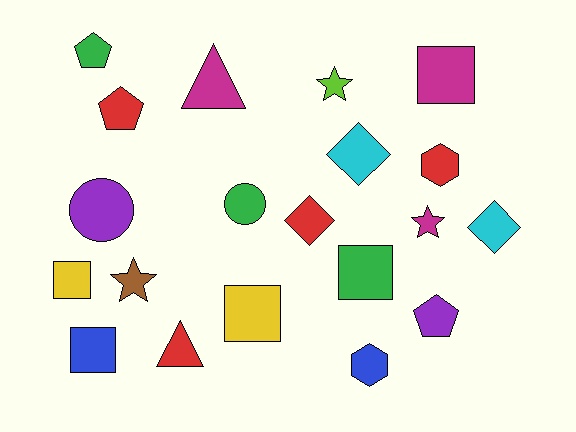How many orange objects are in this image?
There are no orange objects.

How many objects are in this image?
There are 20 objects.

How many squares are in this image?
There are 5 squares.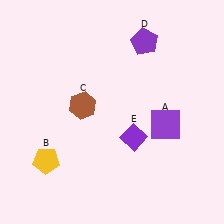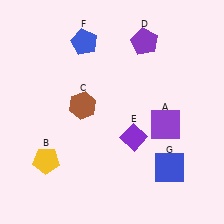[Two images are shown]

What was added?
A blue pentagon (F), a blue square (G) were added in Image 2.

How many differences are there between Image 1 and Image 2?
There are 2 differences between the two images.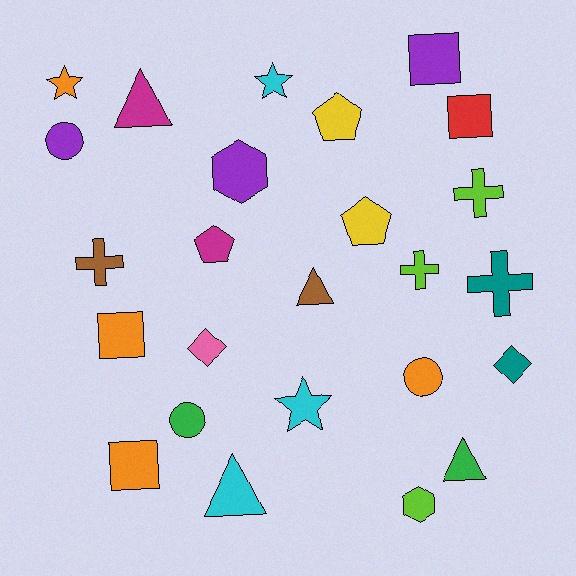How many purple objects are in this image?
There are 3 purple objects.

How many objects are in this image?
There are 25 objects.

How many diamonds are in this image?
There are 2 diamonds.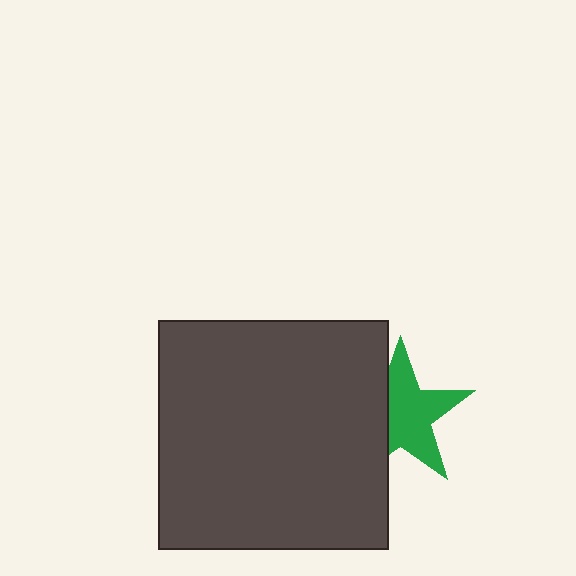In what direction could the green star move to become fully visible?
The green star could move right. That would shift it out from behind the dark gray square entirely.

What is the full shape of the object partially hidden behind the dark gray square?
The partially hidden object is a green star.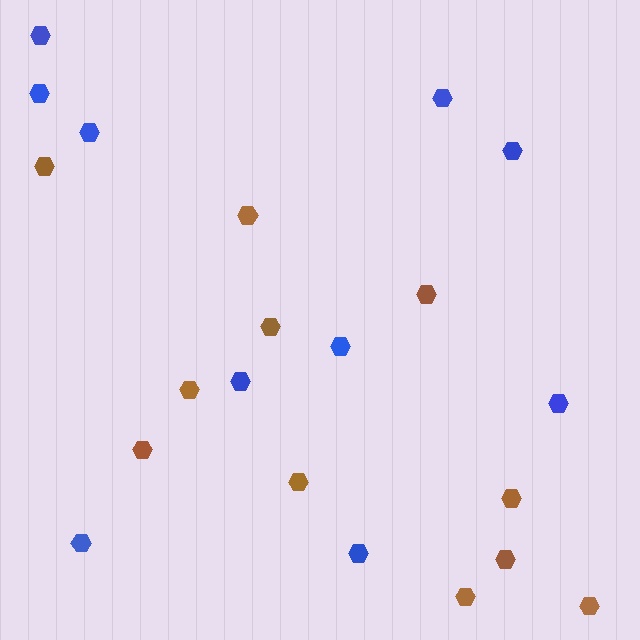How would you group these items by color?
There are 2 groups: one group of blue hexagons (10) and one group of brown hexagons (11).